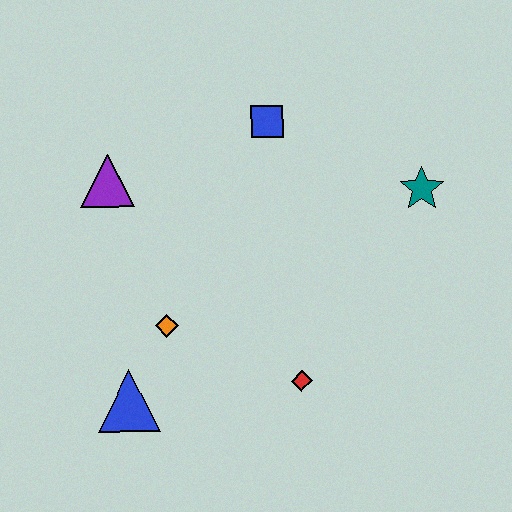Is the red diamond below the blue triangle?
No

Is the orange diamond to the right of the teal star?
No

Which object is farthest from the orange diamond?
The teal star is farthest from the orange diamond.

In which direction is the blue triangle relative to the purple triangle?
The blue triangle is below the purple triangle.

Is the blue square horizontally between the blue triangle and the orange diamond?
No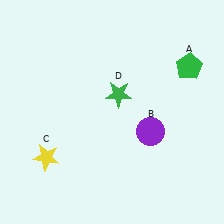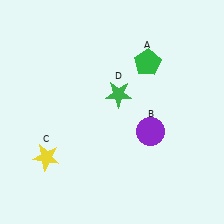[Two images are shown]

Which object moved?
The green pentagon (A) moved left.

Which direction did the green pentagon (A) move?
The green pentagon (A) moved left.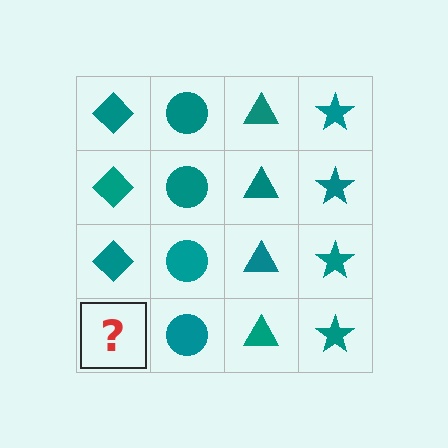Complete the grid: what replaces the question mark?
The question mark should be replaced with a teal diamond.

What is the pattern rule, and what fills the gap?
The rule is that each column has a consistent shape. The gap should be filled with a teal diamond.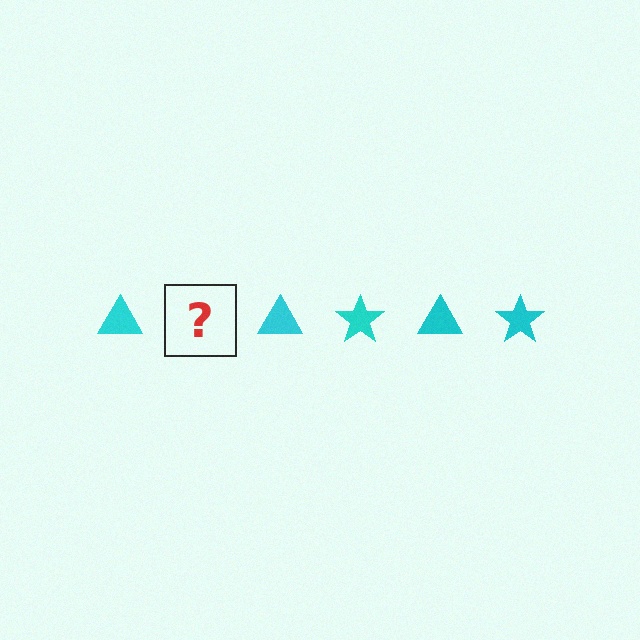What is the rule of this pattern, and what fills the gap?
The rule is that the pattern cycles through triangle, star shapes in cyan. The gap should be filled with a cyan star.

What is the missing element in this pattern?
The missing element is a cyan star.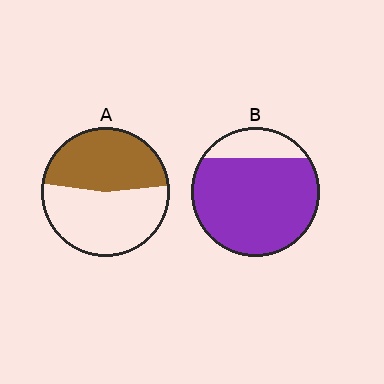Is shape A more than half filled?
Roughly half.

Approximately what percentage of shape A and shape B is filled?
A is approximately 45% and B is approximately 80%.